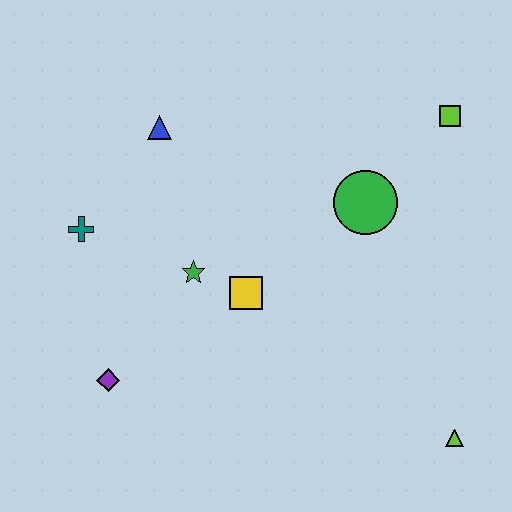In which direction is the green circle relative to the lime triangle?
The green circle is above the lime triangle.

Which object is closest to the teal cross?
The green star is closest to the teal cross.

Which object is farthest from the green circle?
The purple diamond is farthest from the green circle.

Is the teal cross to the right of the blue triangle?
No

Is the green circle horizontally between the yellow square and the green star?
No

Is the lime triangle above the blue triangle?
No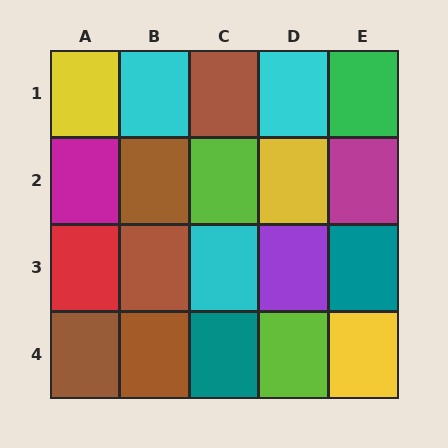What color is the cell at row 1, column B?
Cyan.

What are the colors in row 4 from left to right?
Brown, brown, teal, lime, yellow.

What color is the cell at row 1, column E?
Green.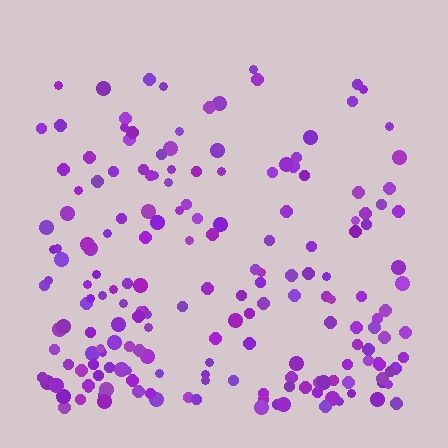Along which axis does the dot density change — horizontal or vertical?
Vertical.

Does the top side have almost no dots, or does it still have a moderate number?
Still a moderate number, just noticeably fewer than the bottom.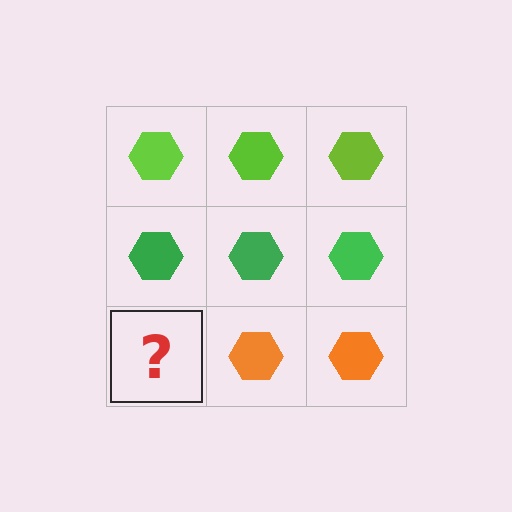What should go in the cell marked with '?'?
The missing cell should contain an orange hexagon.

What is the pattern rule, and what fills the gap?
The rule is that each row has a consistent color. The gap should be filled with an orange hexagon.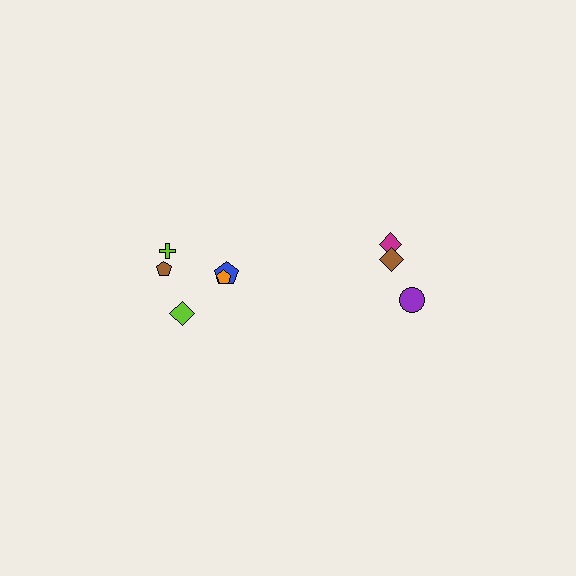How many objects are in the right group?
There are 3 objects.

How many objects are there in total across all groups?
There are 8 objects.